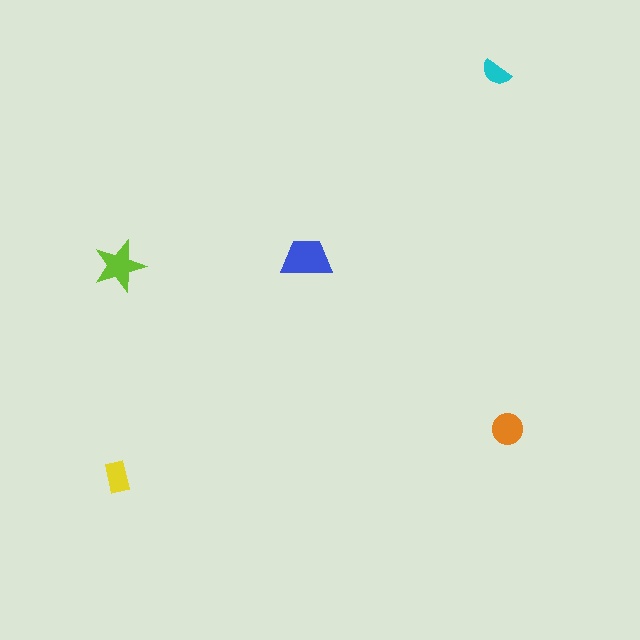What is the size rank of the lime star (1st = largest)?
2nd.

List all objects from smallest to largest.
The cyan semicircle, the yellow rectangle, the orange circle, the lime star, the blue trapezoid.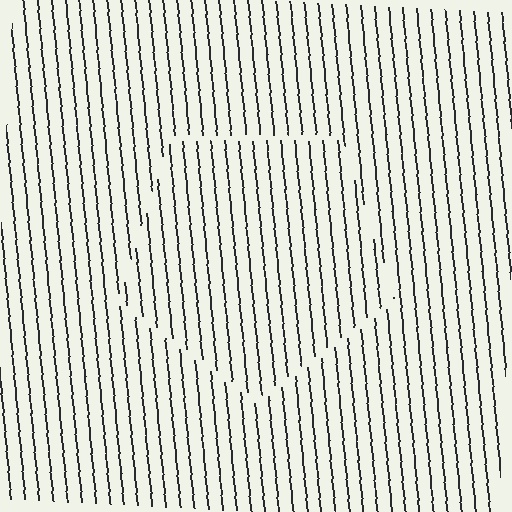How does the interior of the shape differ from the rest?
The interior of the shape contains the same grating, shifted by half a period — the contour is defined by the phase discontinuity where line-ends from the inner and outer gratings abut.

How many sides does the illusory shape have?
5 sides — the line-ends trace a pentagon.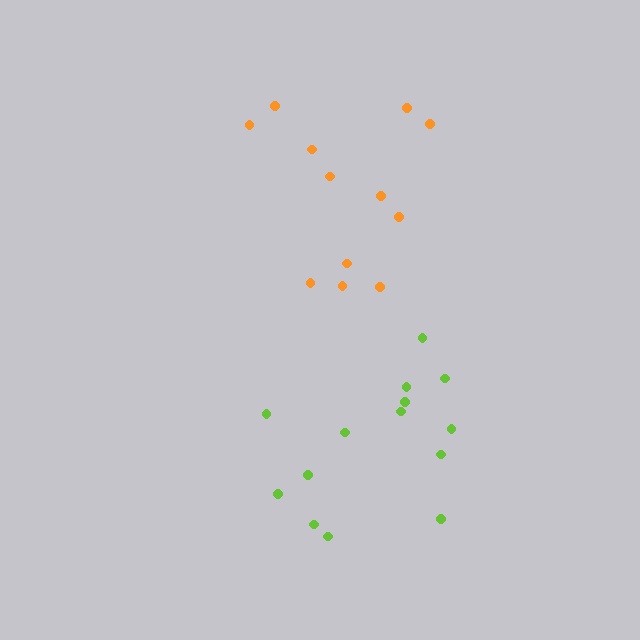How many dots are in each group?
Group 1: 14 dots, Group 2: 12 dots (26 total).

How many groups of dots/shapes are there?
There are 2 groups.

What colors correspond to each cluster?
The clusters are colored: lime, orange.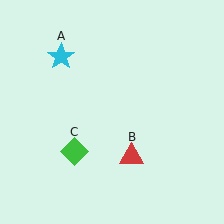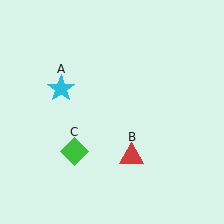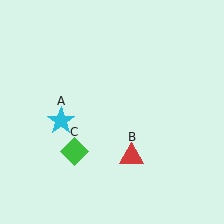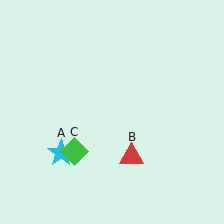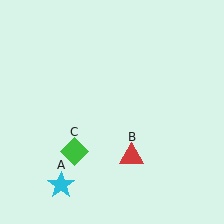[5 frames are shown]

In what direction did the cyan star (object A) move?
The cyan star (object A) moved down.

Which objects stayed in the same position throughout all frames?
Red triangle (object B) and green diamond (object C) remained stationary.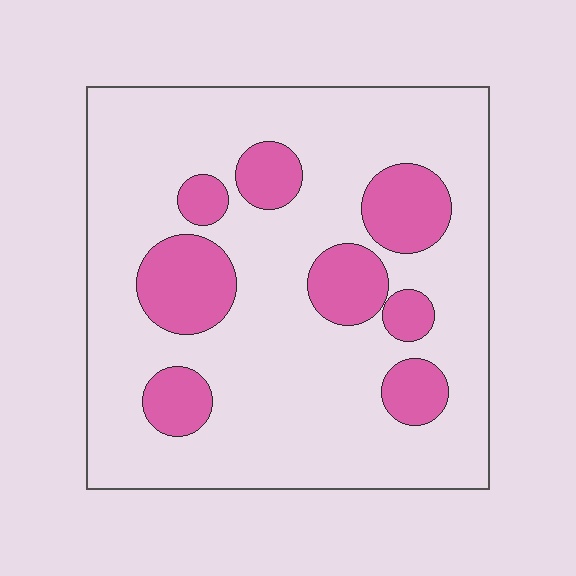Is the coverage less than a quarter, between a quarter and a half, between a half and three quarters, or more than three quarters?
Less than a quarter.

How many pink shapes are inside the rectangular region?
8.